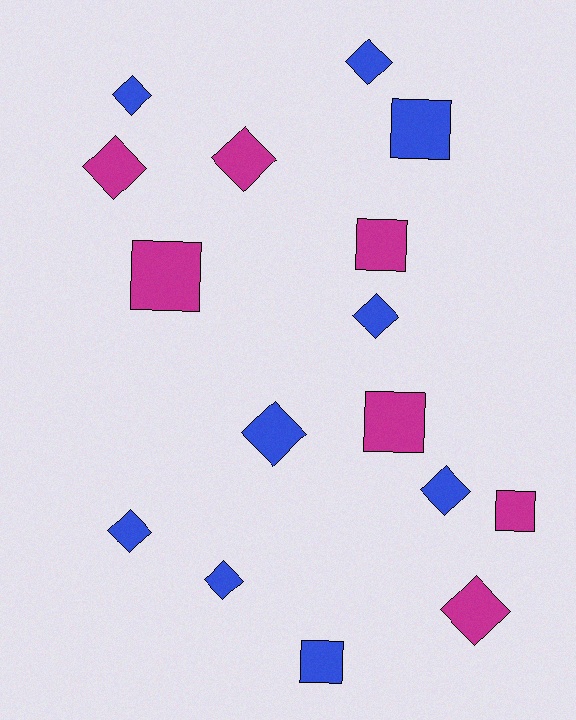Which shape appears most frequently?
Diamond, with 10 objects.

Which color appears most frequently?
Blue, with 9 objects.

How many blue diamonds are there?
There are 7 blue diamonds.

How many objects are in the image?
There are 16 objects.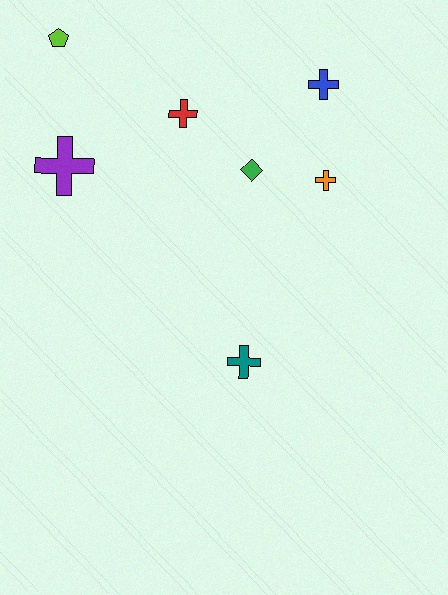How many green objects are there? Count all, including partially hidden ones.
There is 1 green object.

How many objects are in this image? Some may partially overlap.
There are 7 objects.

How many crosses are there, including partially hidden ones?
There are 5 crosses.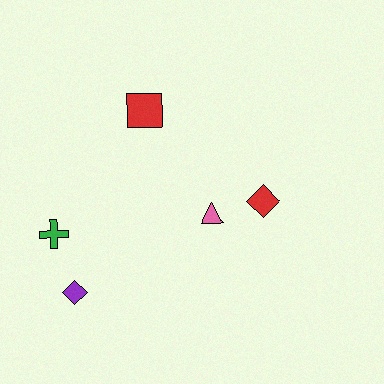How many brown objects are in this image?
There are no brown objects.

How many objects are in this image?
There are 5 objects.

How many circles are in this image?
There are no circles.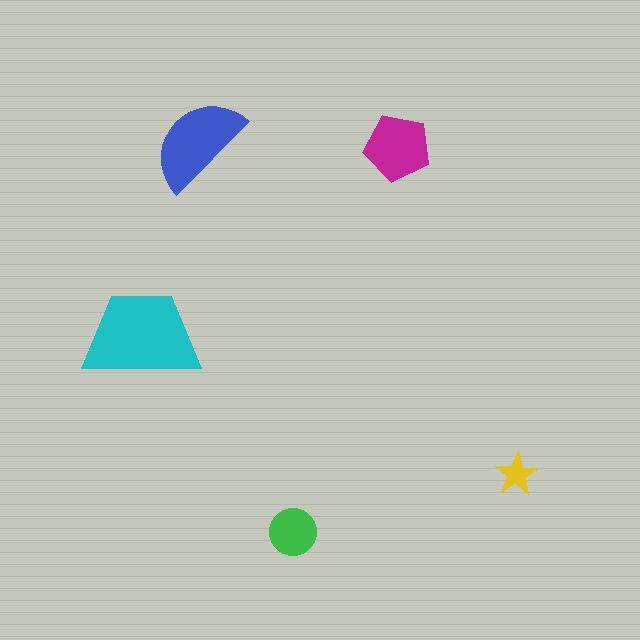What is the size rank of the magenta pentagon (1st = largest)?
3rd.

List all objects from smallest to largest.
The yellow star, the green circle, the magenta pentagon, the blue semicircle, the cyan trapezoid.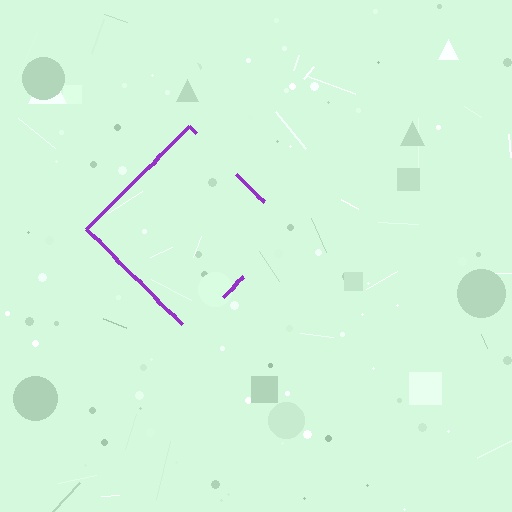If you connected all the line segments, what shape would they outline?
They would outline a diamond.